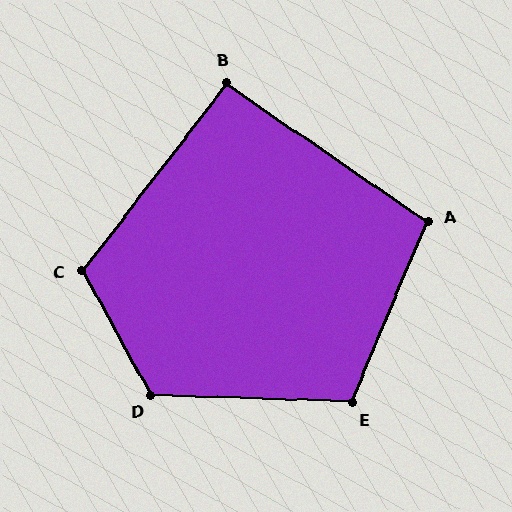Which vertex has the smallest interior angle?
B, at approximately 93 degrees.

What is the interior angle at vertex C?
Approximately 114 degrees (obtuse).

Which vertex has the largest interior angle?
D, at approximately 121 degrees.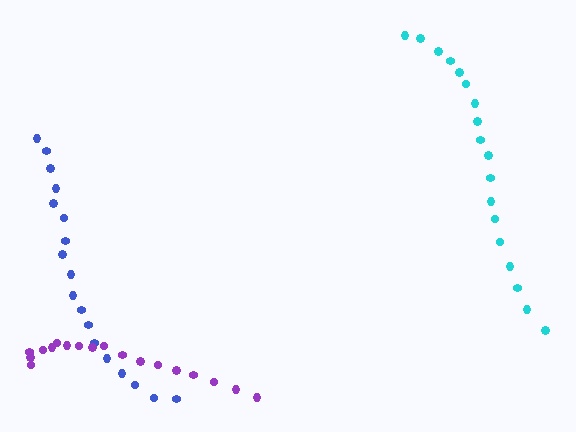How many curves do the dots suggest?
There are 3 distinct paths.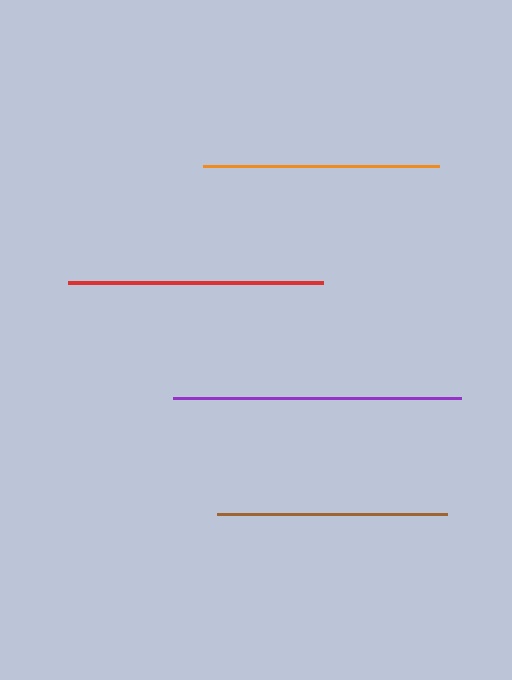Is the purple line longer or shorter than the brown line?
The purple line is longer than the brown line.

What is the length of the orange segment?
The orange segment is approximately 236 pixels long.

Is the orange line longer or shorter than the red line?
The red line is longer than the orange line.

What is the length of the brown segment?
The brown segment is approximately 230 pixels long.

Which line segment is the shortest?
The brown line is the shortest at approximately 230 pixels.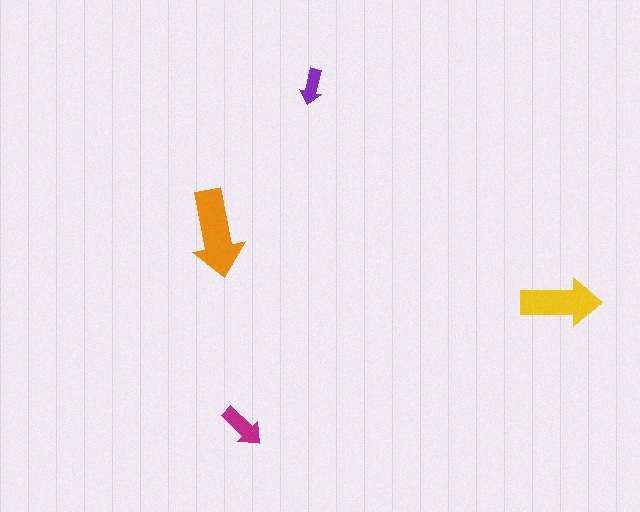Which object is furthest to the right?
The yellow arrow is rightmost.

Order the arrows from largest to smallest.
the orange one, the yellow one, the magenta one, the purple one.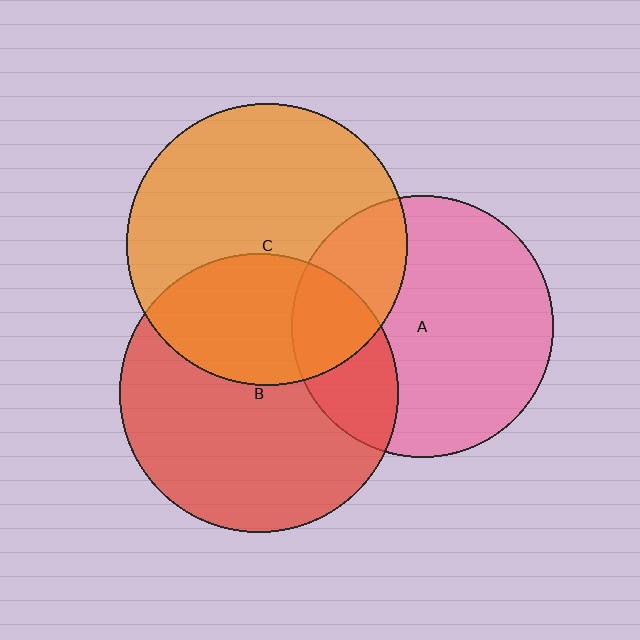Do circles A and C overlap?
Yes.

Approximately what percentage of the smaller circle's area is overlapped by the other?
Approximately 25%.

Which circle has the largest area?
Circle C (orange).